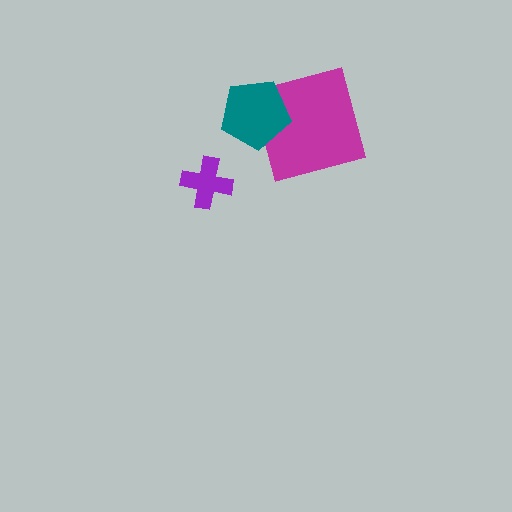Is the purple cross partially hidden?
No, no other shape covers it.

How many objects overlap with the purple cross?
0 objects overlap with the purple cross.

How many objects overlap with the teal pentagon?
1 object overlaps with the teal pentagon.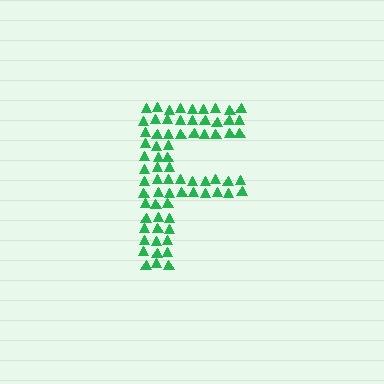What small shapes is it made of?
It is made of small triangles.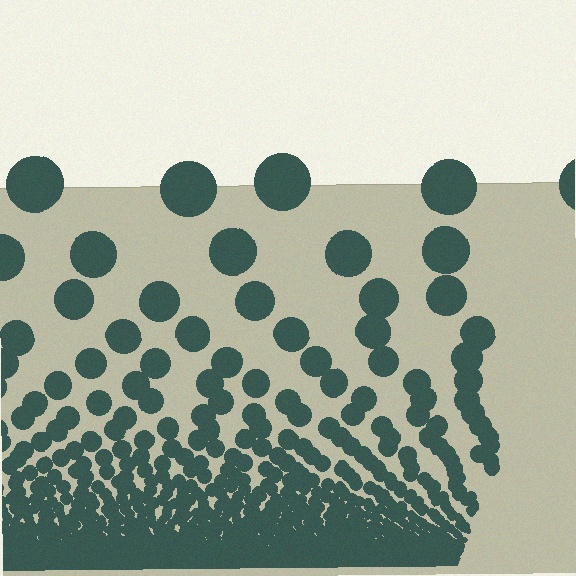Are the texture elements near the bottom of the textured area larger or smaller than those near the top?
Smaller. The gradient is inverted — elements near the bottom are smaller and denser.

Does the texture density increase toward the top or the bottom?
Density increases toward the bottom.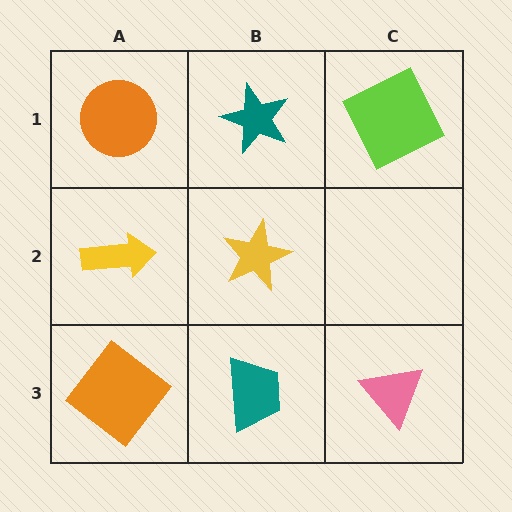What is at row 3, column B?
A teal trapezoid.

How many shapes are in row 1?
3 shapes.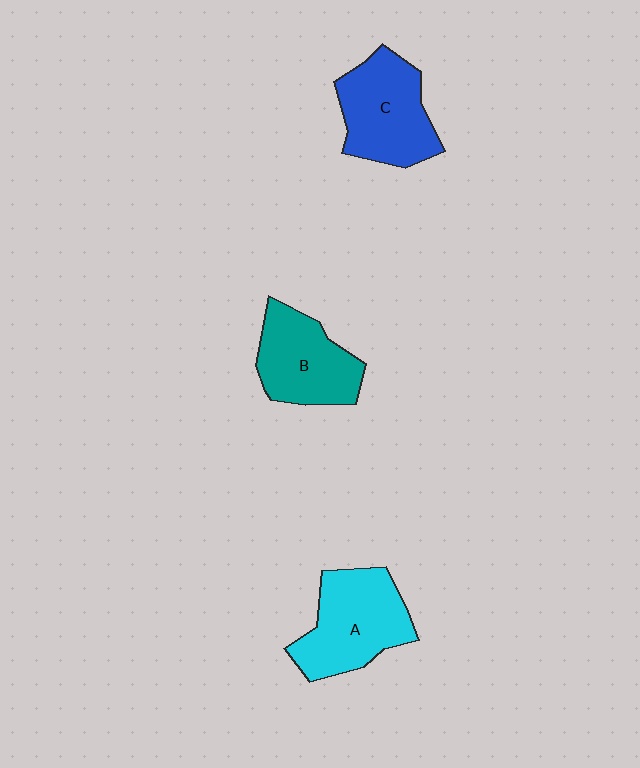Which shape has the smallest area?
Shape B (teal).